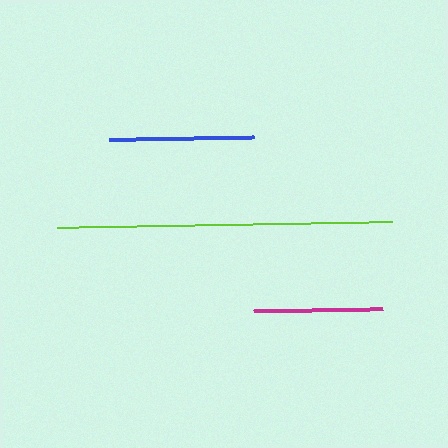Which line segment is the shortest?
The magenta line is the shortest at approximately 129 pixels.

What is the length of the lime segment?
The lime segment is approximately 335 pixels long.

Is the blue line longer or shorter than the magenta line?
The blue line is longer than the magenta line.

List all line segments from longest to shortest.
From longest to shortest: lime, blue, magenta.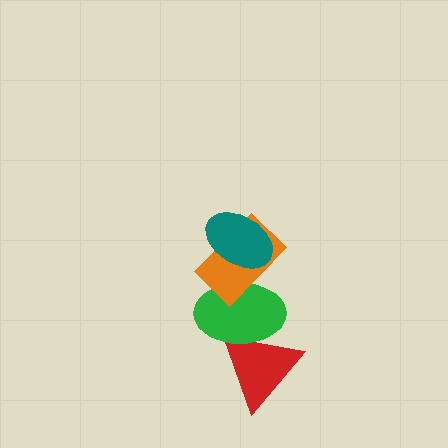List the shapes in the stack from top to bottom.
From top to bottom: the teal ellipse, the orange rectangle, the green ellipse, the red triangle.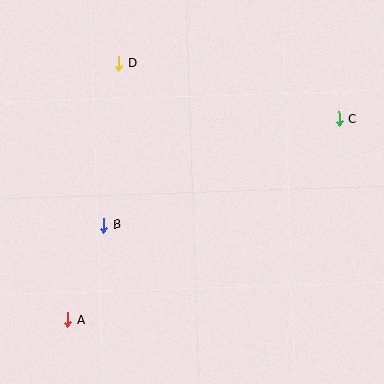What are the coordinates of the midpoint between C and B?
The midpoint between C and B is at (221, 172).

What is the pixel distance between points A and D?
The distance between A and D is 261 pixels.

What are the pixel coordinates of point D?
Point D is at (119, 64).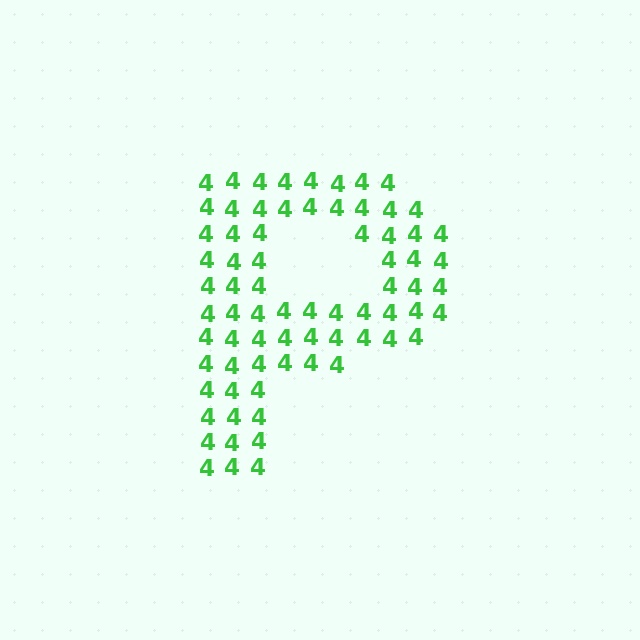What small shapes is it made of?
It is made of small digit 4's.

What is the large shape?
The large shape is the letter P.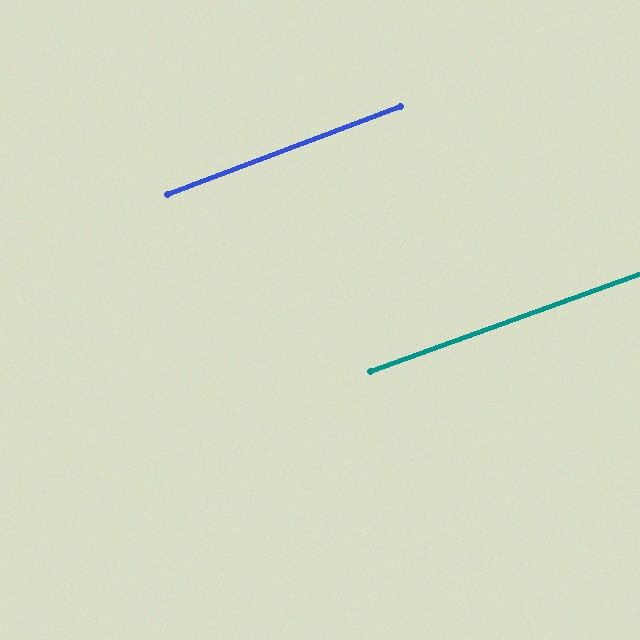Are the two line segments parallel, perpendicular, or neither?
Parallel — their directions differ by only 0.7°.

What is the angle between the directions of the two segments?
Approximately 1 degree.